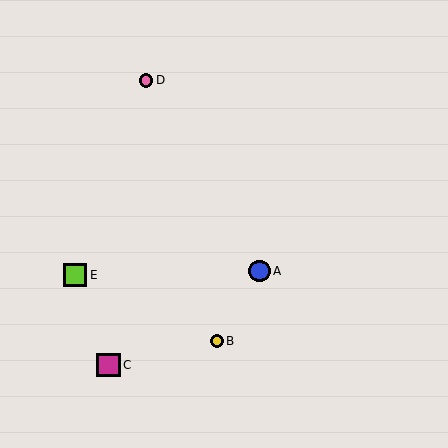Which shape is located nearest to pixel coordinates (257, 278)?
The blue circle (labeled A) at (260, 271) is nearest to that location.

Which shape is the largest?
The magenta square (labeled C) is the largest.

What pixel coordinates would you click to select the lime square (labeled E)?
Click at (75, 275) to select the lime square E.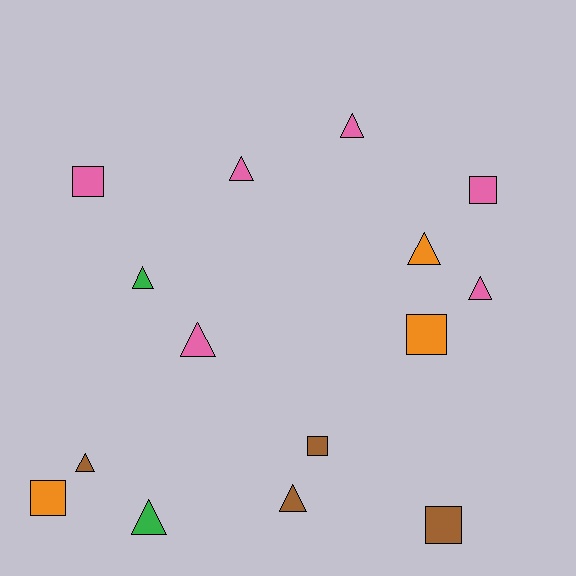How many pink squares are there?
There are 2 pink squares.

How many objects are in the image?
There are 15 objects.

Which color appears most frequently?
Pink, with 6 objects.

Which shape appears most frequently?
Triangle, with 9 objects.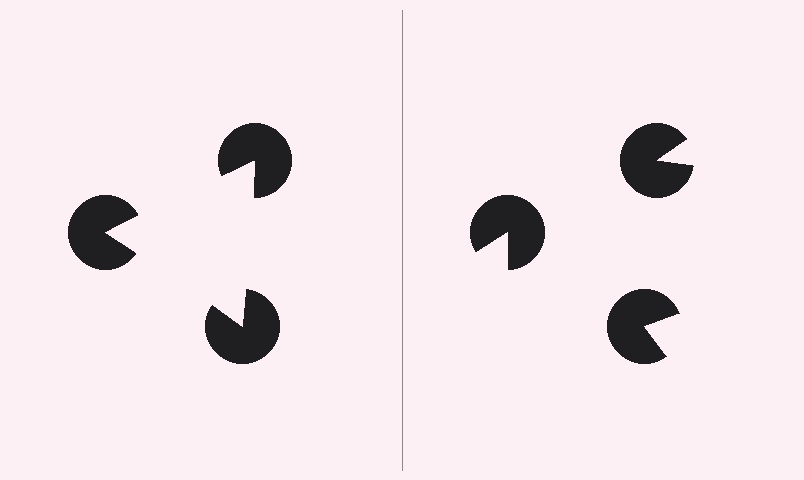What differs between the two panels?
The pac-man discs are positioned identically on both sides; only the wedge orientations differ. On the left they align to a triangle; on the right they are misaligned.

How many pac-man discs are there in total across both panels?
6 — 3 on each side.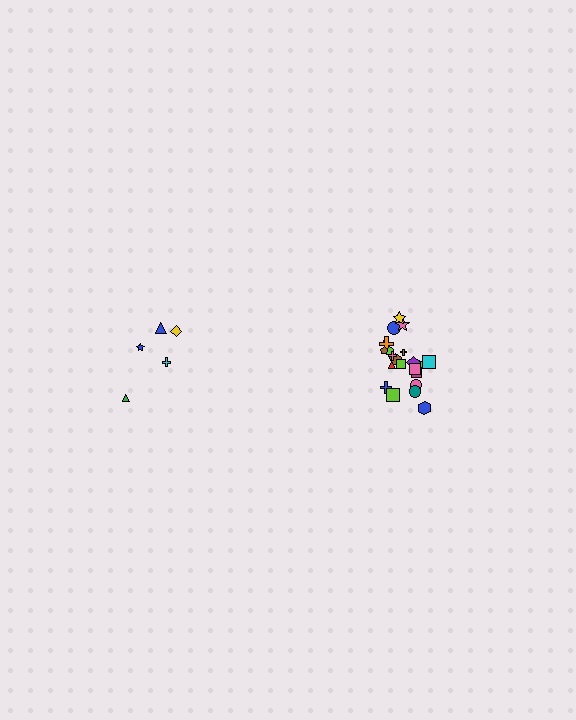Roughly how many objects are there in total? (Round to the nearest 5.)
Roughly 25 objects in total.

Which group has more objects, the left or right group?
The right group.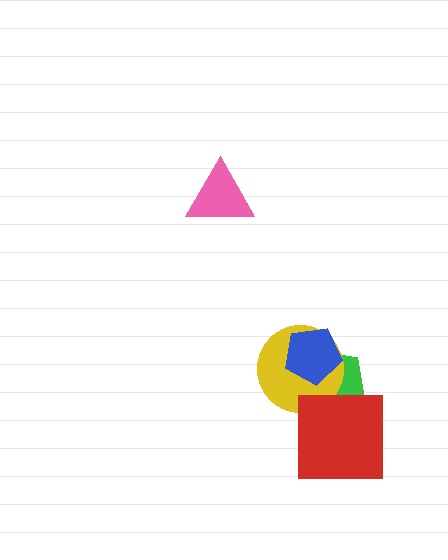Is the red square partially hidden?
No, no other shape covers it.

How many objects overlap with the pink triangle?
0 objects overlap with the pink triangle.